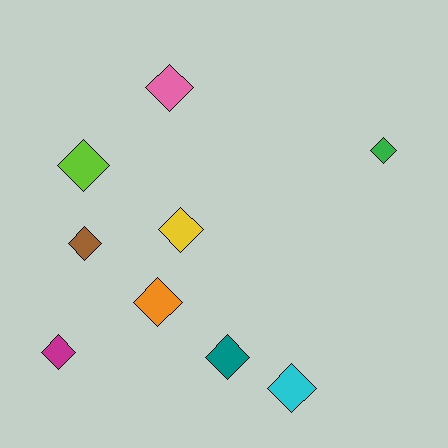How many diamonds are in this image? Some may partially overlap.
There are 9 diamonds.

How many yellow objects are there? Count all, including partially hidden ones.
There is 1 yellow object.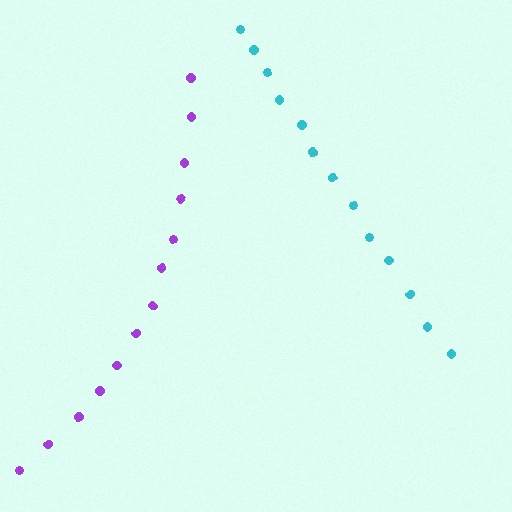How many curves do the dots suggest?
There are 2 distinct paths.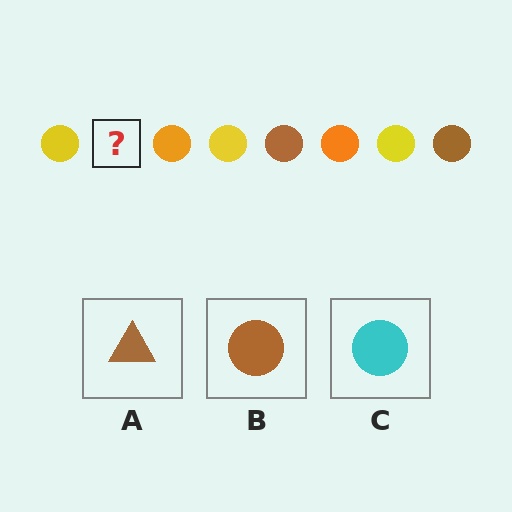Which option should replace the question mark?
Option B.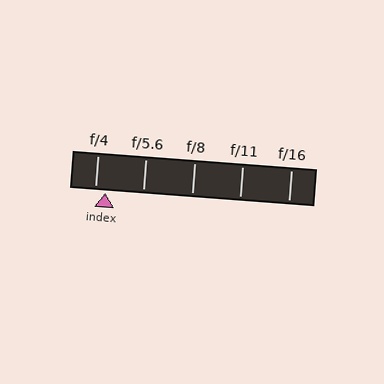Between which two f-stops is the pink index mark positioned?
The index mark is between f/4 and f/5.6.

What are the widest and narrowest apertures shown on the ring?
The widest aperture shown is f/4 and the narrowest is f/16.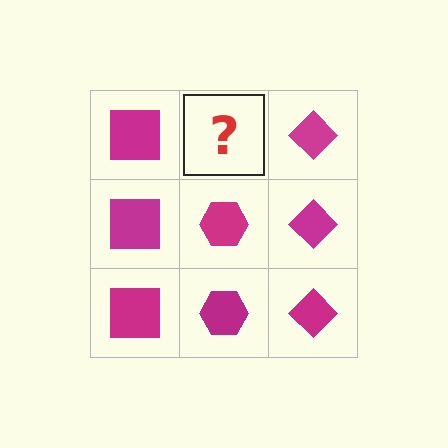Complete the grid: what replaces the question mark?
The question mark should be replaced with a magenta hexagon.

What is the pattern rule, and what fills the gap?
The rule is that each column has a consistent shape. The gap should be filled with a magenta hexagon.